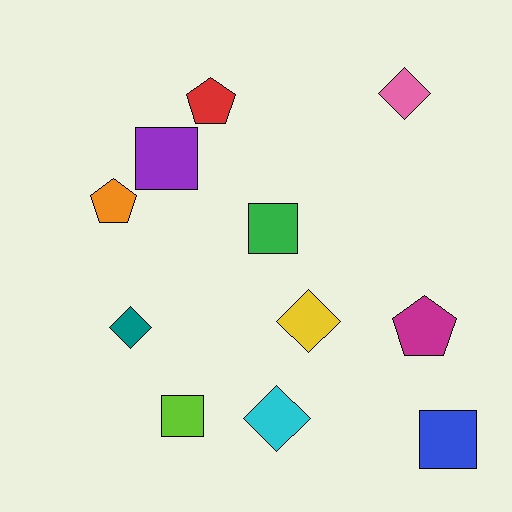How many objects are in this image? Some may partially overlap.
There are 11 objects.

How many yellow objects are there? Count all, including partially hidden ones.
There is 1 yellow object.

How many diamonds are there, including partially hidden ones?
There are 4 diamonds.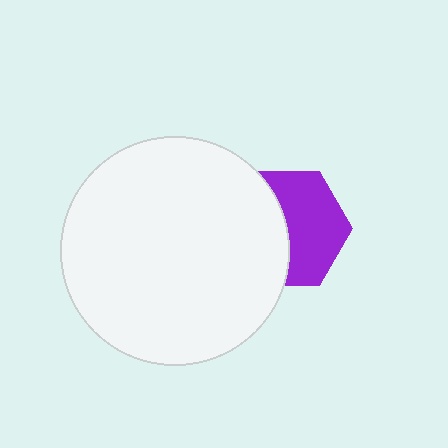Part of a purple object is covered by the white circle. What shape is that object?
It is a hexagon.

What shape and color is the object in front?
The object in front is a white circle.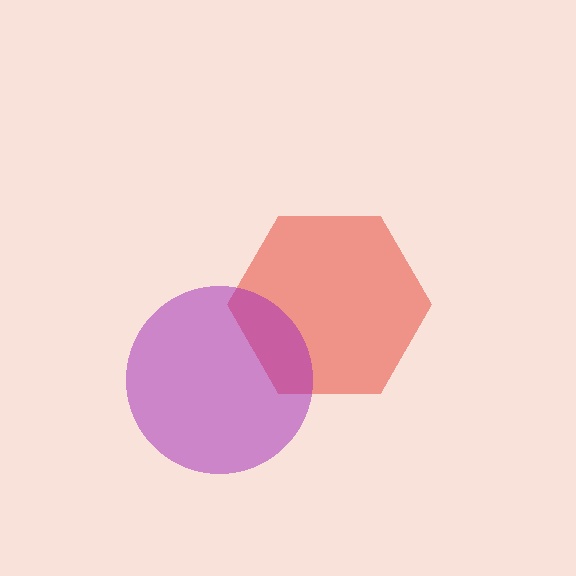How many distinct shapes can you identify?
There are 2 distinct shapes: a red hexagon, a purple circle.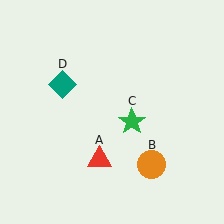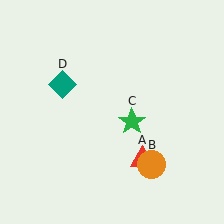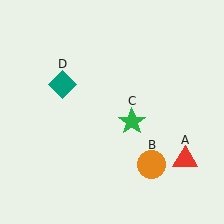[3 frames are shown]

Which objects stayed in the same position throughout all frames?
Orange circle (object B) and green star (object C) and teal diamond (object D) remained stationary.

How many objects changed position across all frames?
1 object changed position: red triangle (object A).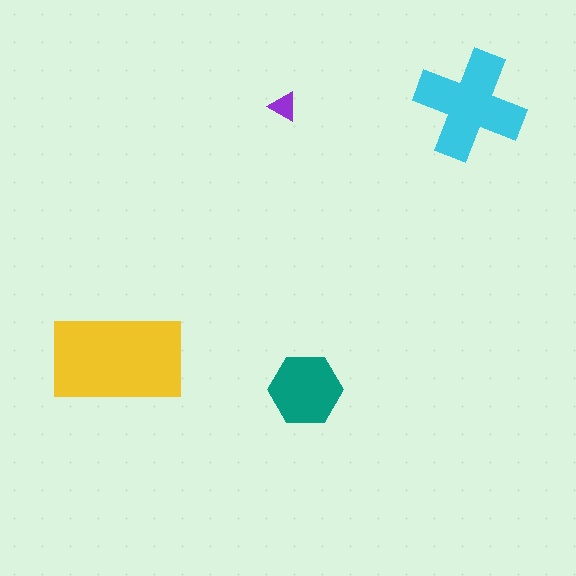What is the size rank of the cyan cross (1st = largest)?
2nd.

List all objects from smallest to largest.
The purple triangle, the teal hexagon, the cyan cross, the yellow rectangle.